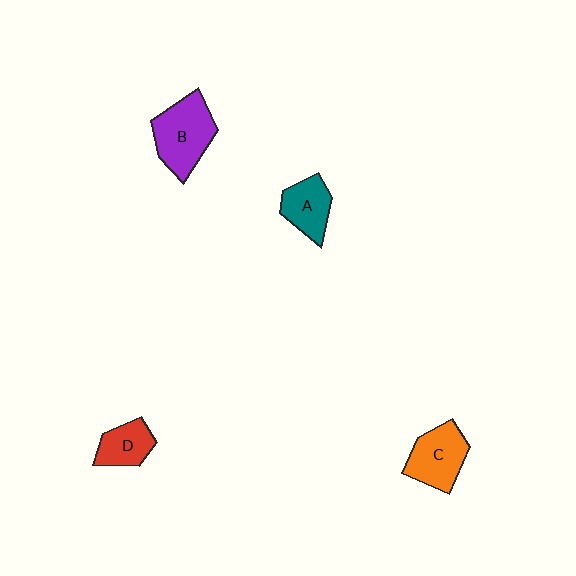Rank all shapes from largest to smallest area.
From largest to smallest: B (purple), C (orange), A (teal), D (red).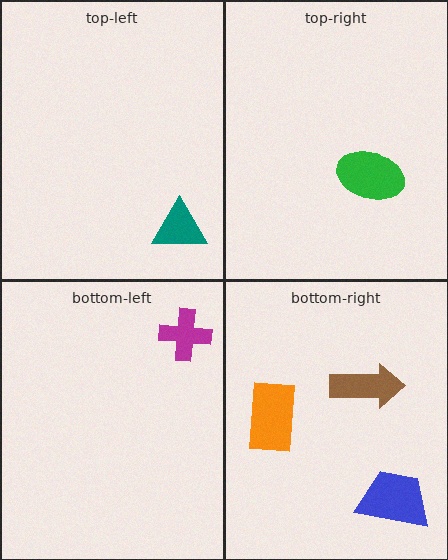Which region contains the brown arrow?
The bottom-right region.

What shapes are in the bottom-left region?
The magenta cross.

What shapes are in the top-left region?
The teal triangle.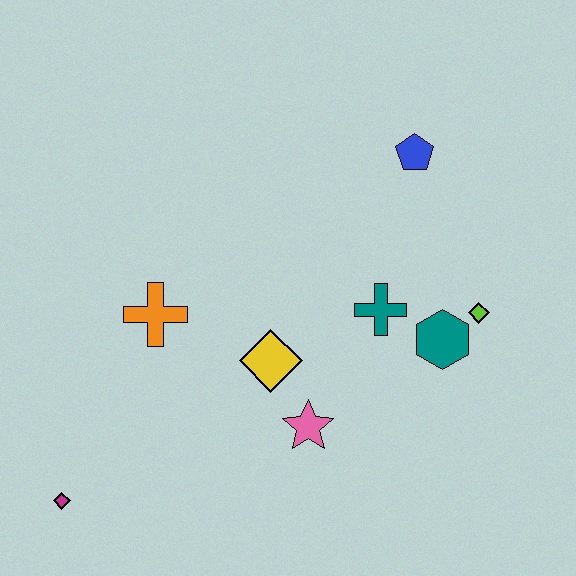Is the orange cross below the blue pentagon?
Yes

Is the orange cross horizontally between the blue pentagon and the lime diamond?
No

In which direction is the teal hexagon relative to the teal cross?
The teal hexagon is to the right of the teal cross.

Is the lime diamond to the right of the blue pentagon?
Yes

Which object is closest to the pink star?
The yellow diamond is closest to the pink star.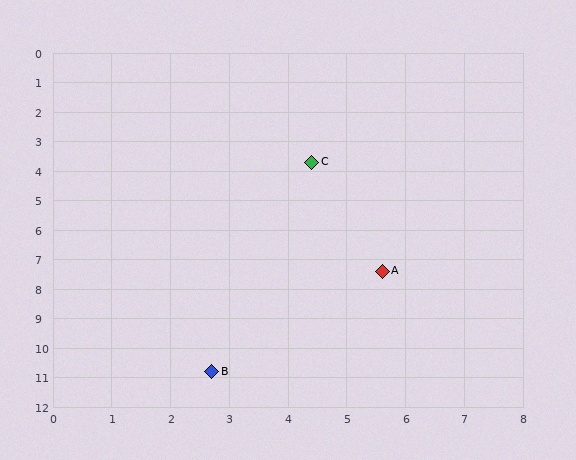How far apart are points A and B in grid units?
Points A and B are about 4.5 grid units apart.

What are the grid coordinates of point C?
Point C is at approximately (4.4, 3.7).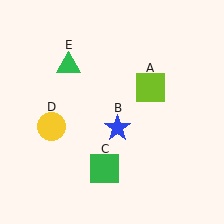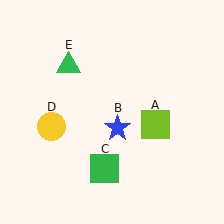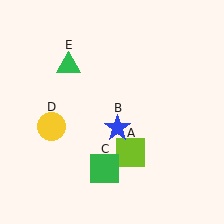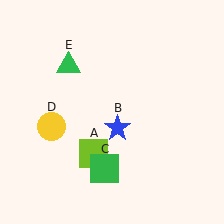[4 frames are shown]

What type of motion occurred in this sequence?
The lime square (object A) rotated clockwise around the center of the scene.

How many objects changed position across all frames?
1 object changed position: lime square (object A).